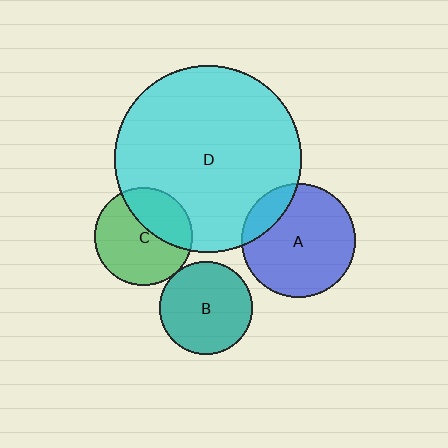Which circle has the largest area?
Circle D (cyan).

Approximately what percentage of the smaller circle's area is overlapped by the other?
Approximately 35%.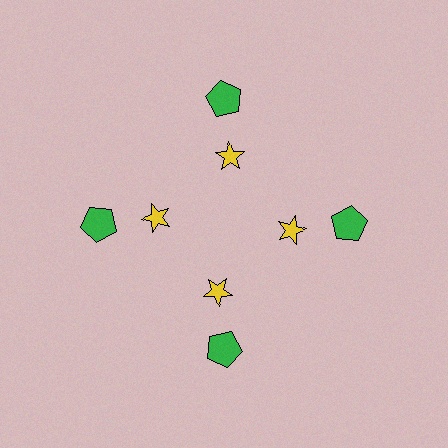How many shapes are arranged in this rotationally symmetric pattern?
There are 8 shapes, arranged in 4 groups of 2.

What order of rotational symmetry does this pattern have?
This pattern has 4-fold rotational symmetry.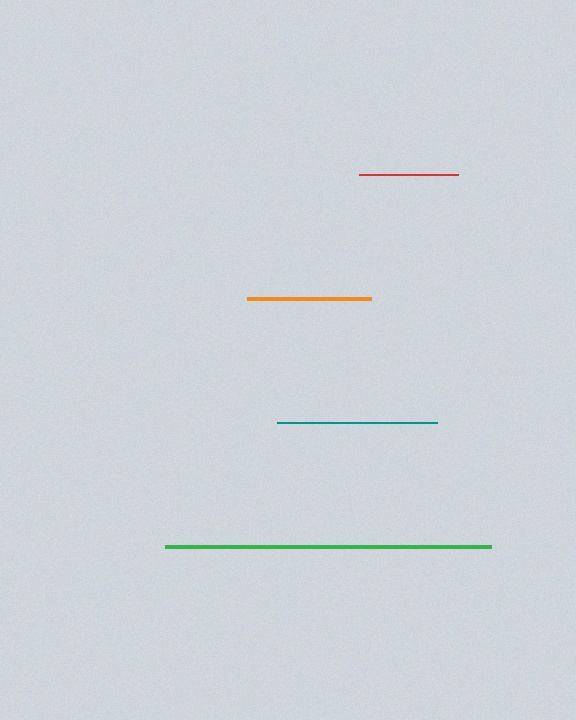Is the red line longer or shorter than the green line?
The green line is longer than the red line.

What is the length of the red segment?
The red segment is approximately 99 pixels long.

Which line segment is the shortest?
The red line is the shortest at approximately 99 pixels.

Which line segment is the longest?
The green line is the longest at approximately 326 pixels.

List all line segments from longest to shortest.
From longest to shortest: green, teal, orange, red.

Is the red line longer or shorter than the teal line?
The teal line is longer than the red line.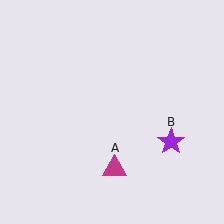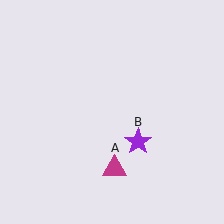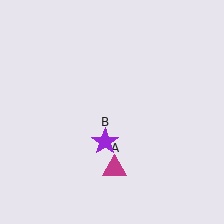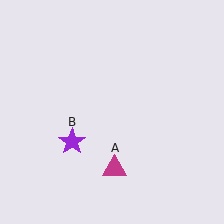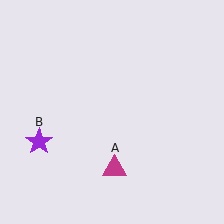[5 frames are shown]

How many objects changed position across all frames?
1 object changed position: purple star (object B).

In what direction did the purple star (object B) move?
The purple star (object B) moved left.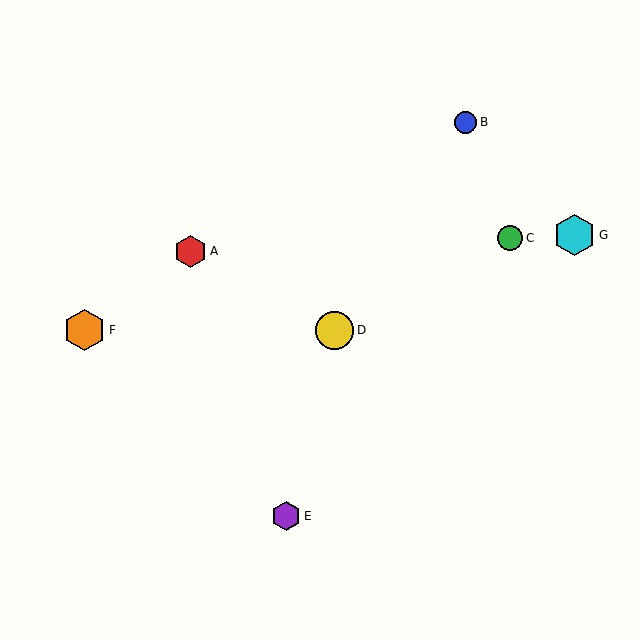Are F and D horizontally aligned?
Yes, both are at y≈330.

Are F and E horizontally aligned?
No, F is at y≈330 and E is at y≈516.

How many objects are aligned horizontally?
2 objects (D, F) are aligned horizontally.